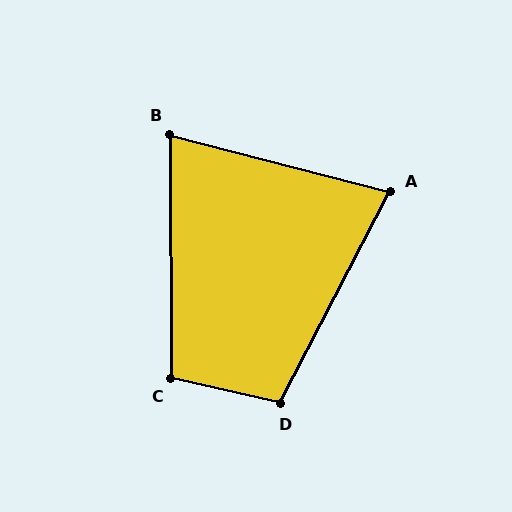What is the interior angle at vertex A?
Approximately 77 degrees (acute).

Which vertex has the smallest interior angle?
B, at approximately 75 degrees.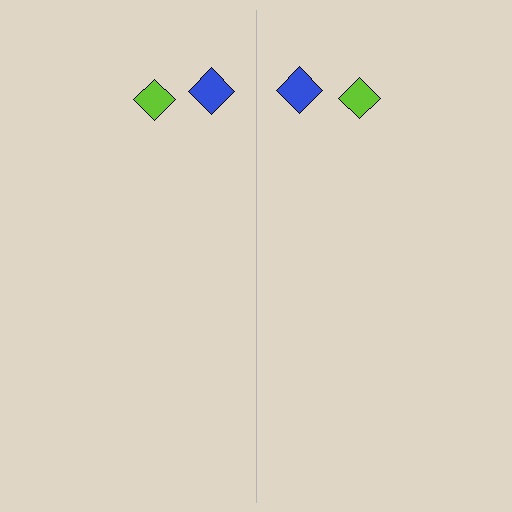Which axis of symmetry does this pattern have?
The pattern has a vertical axis of symmetry running through the center of the image.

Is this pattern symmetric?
Yes, this pattern has bilateral (reflection) symmetry.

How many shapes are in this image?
There are 4 shapes in this image.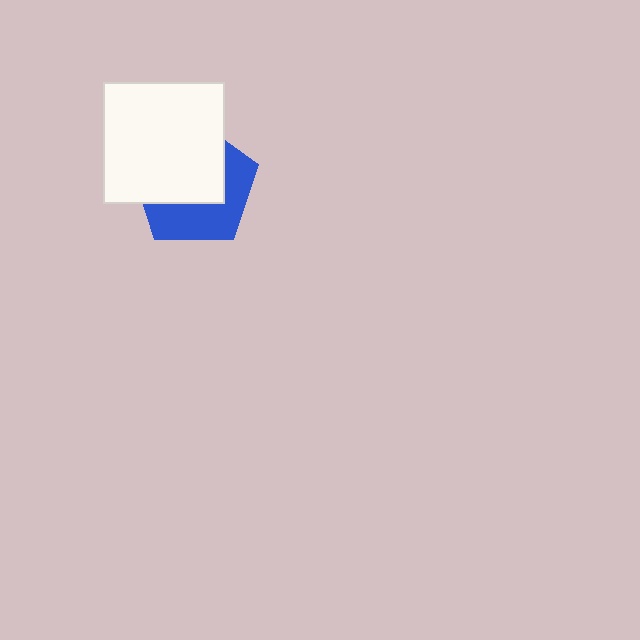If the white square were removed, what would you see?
You would see the complete blue pentagon.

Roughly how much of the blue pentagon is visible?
A small part of it is visible (roughly 44%).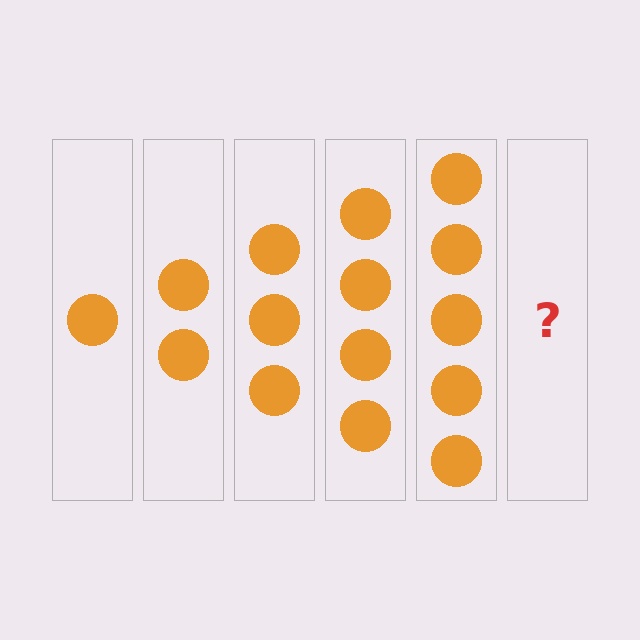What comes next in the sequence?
The next element should be 6 circles.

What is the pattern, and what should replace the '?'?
The pattern is that each step adds one more circle. The '?' should be 6 circles.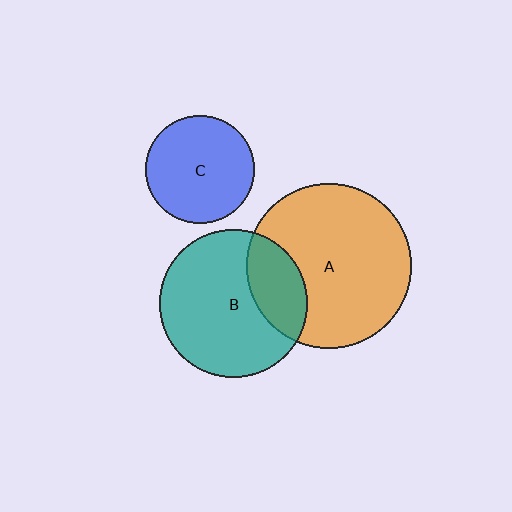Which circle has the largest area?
Circle A (orange).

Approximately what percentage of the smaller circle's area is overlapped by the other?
Approximately 25%.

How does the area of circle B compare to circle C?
Approximately 1.9 times.